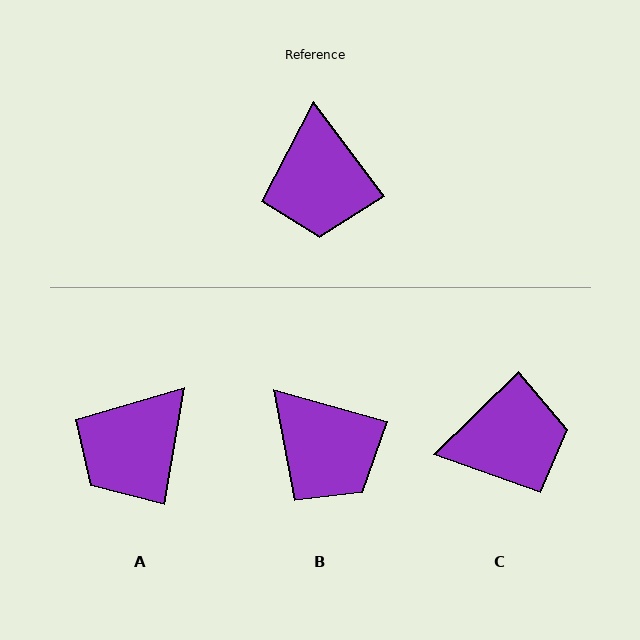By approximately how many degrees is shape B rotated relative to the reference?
Approximately 38 degrees counter-clockwise.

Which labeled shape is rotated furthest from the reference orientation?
C, about 98 degrees away.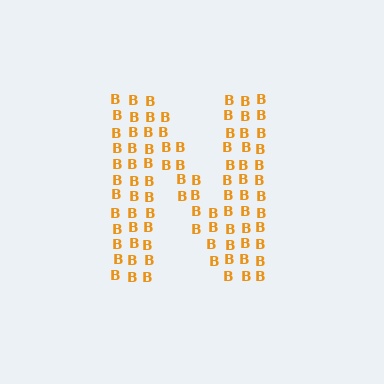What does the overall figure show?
The overall figure shows the letter N.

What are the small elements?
The small elements are letter B's.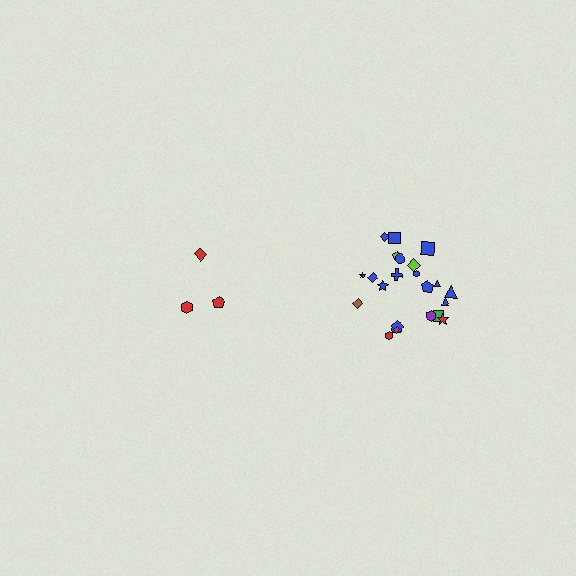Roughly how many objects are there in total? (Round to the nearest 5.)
Roughly 25 objects in total.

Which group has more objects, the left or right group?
The right group.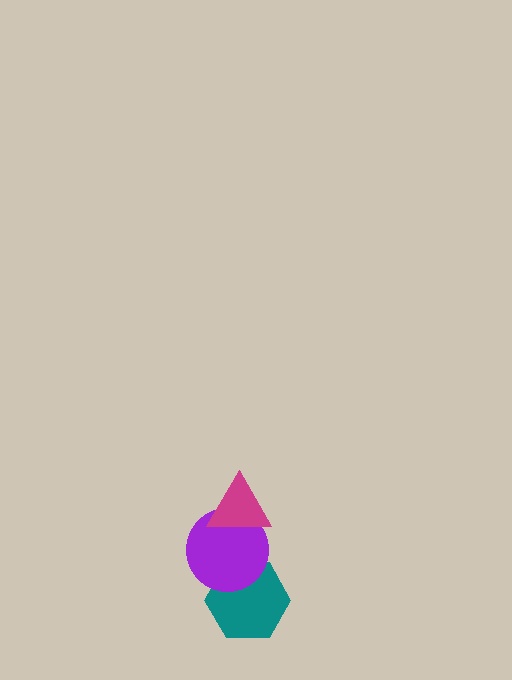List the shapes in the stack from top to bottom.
From top to bottom: the magenta triangle, the purple circle, the teal hexagon.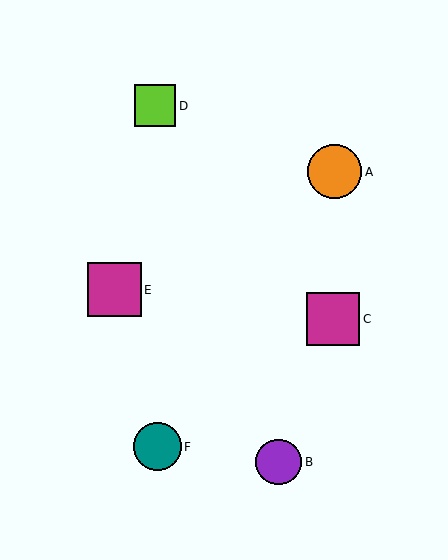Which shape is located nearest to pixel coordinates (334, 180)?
The orange circle (labeled A) at (334, 172) is nearest to that location.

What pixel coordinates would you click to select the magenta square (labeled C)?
Click at (333, 319) to select the magenta square C.